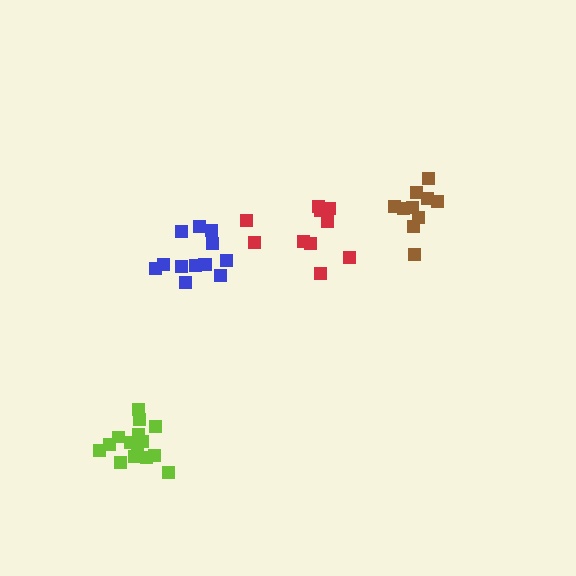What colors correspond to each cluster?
The clusters are colored: blue, red, lime, brown.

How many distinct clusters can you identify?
There are 4 distinct clusters.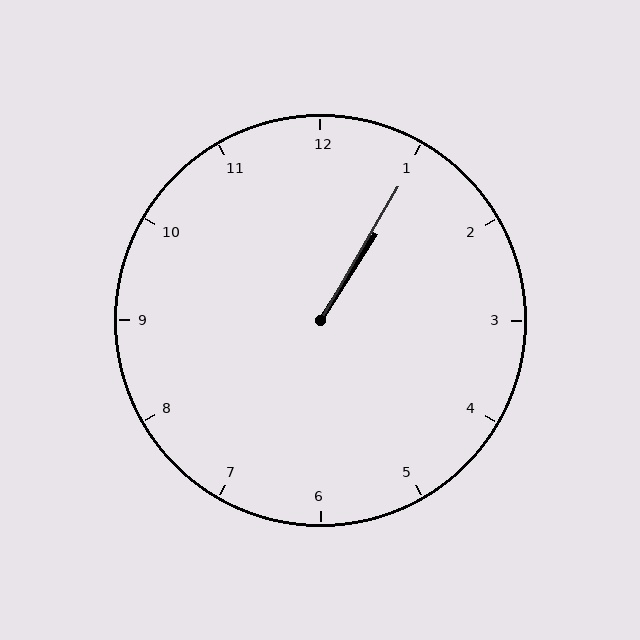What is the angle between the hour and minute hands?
Approximately 2 degrees.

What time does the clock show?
1:05.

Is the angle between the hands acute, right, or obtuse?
It is acute.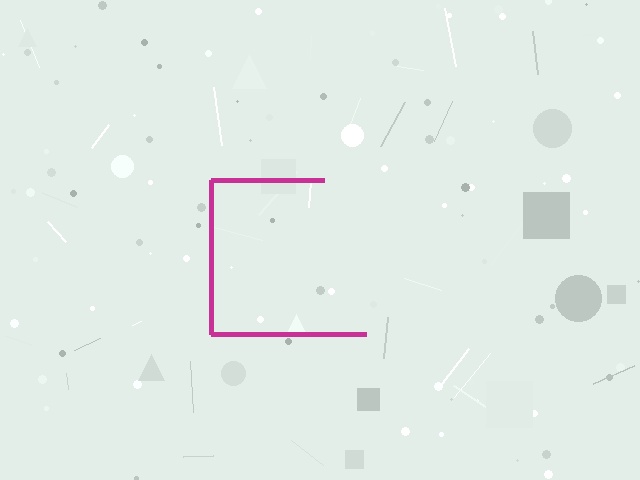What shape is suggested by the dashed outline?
The dashed outline suggests a square.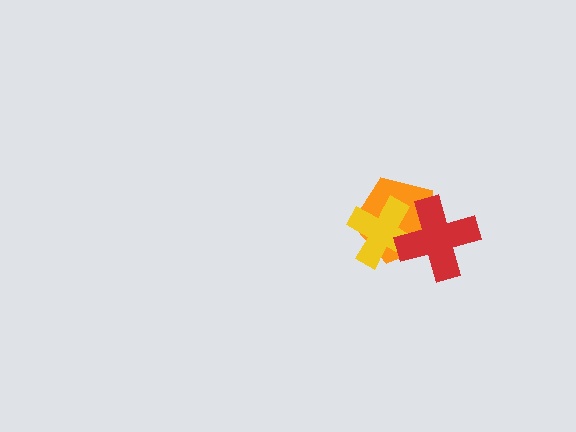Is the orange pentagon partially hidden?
Yes, it is partially covered by another shape.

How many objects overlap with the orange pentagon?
2 objects overlap with the orange pentagon.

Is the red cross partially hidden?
No, no other shape covers it.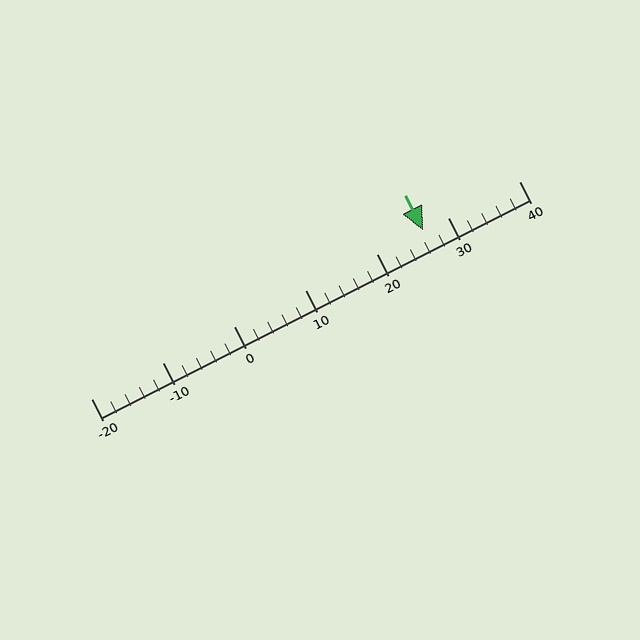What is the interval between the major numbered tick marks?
The major tick marks are spaced 10 units apart.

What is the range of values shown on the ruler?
The ruler shows values from -20 to 40.